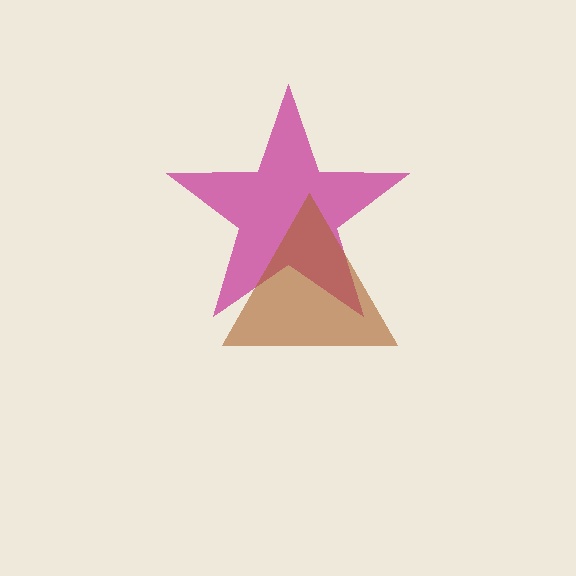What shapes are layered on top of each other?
The layered shapes are: a magenta star, a brown triangle.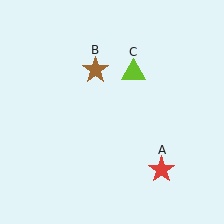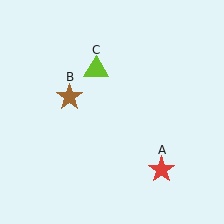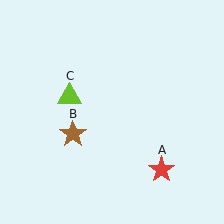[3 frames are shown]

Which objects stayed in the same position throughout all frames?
Red star (object A) remained stationary.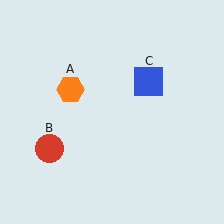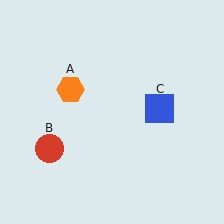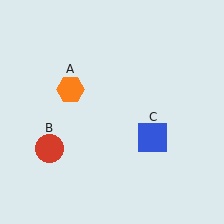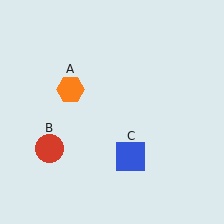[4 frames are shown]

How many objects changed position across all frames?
1 object changed position: blue square (object C).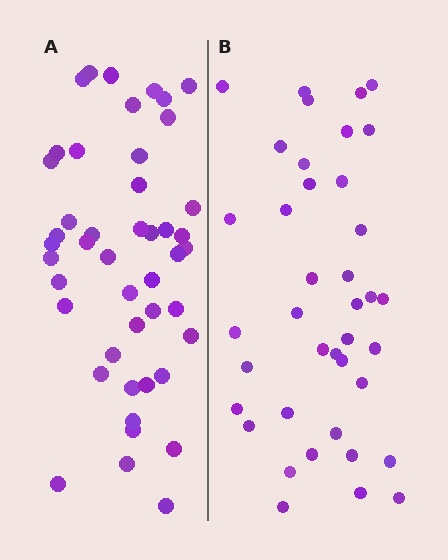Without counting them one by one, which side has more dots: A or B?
Region A (the left region) has more dots.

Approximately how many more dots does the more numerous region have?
Region A has roughly 8 or so more dots than region B.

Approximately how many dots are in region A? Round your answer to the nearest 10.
About 50 dots. (The exact count is 46, which rounds to 50.)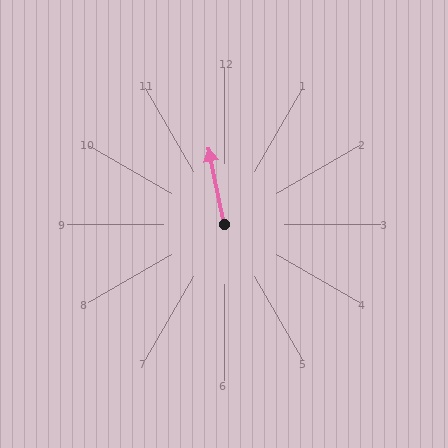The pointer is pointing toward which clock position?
Roughly 12 o'clock.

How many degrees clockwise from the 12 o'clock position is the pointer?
Approximately 349 degrees.